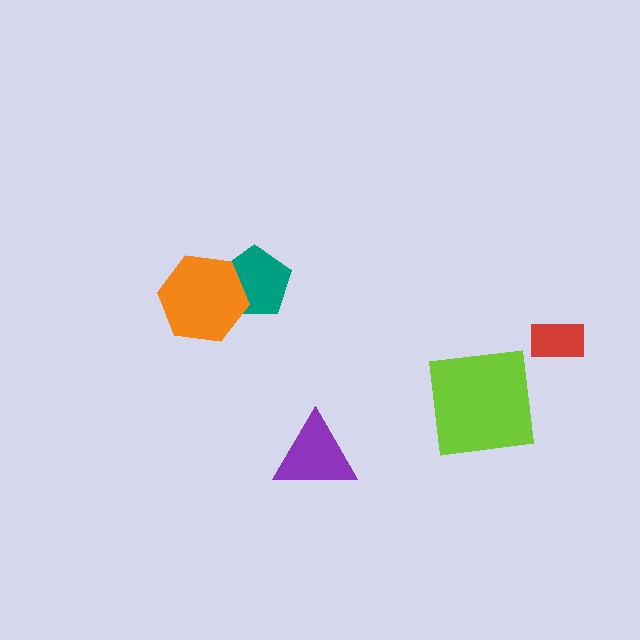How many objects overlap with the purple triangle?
0 objects overlap with the purple triangle.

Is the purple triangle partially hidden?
No, no other shape covers it.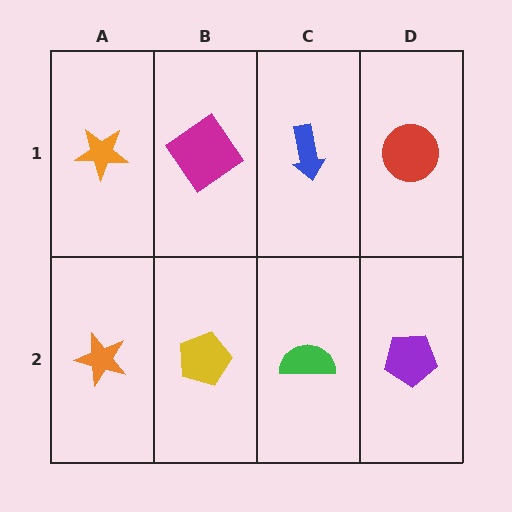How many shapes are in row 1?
4 shapes.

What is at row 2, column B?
A yellow pentagon.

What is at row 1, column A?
An orange star.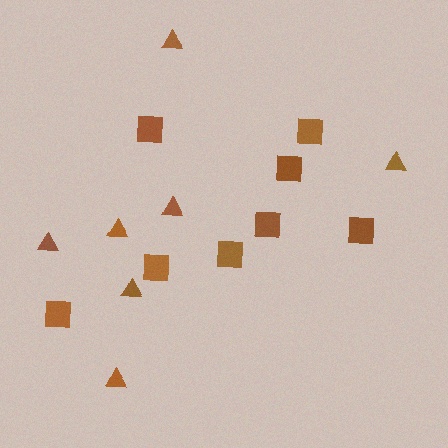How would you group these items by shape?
There are 2 groups: one group of triangles (7) and one group of squares (8).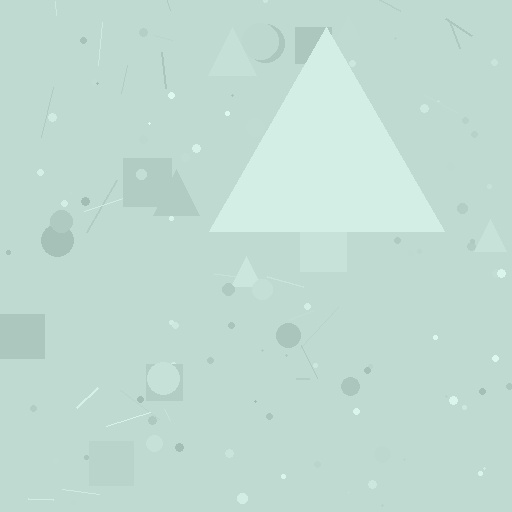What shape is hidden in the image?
A triangle is hidden in the image.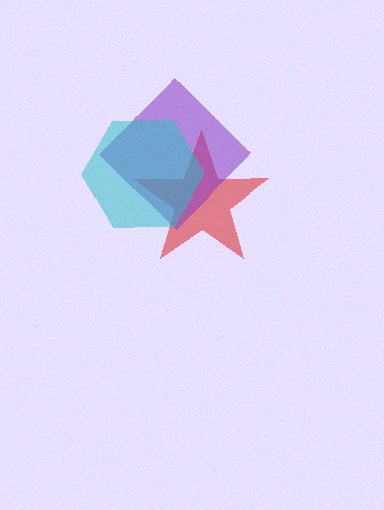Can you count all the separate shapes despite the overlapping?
Yes, there are 3 separate shapes.